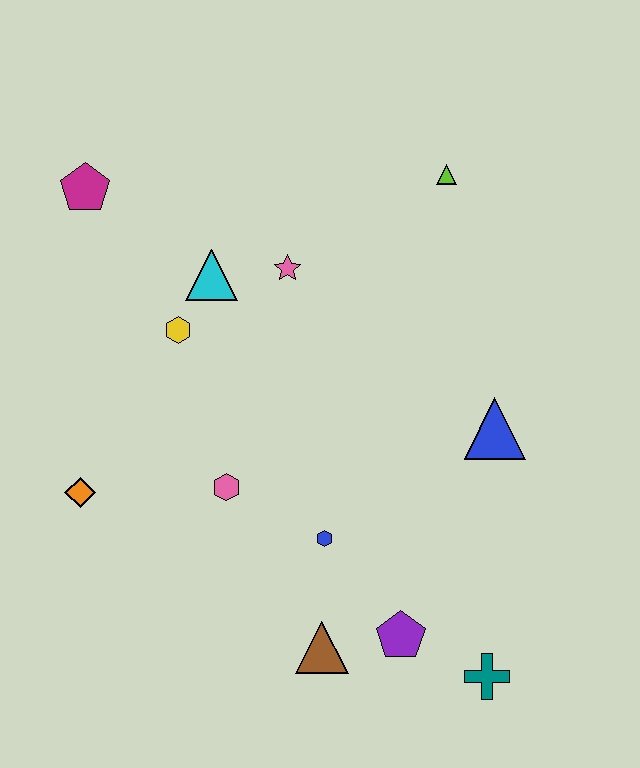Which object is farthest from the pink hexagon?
The lime triangle is farthest from the pink hexagon.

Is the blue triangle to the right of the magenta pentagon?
Yes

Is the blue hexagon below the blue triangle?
Yes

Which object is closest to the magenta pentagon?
The cyan triangle is closest to the magenta pentagon.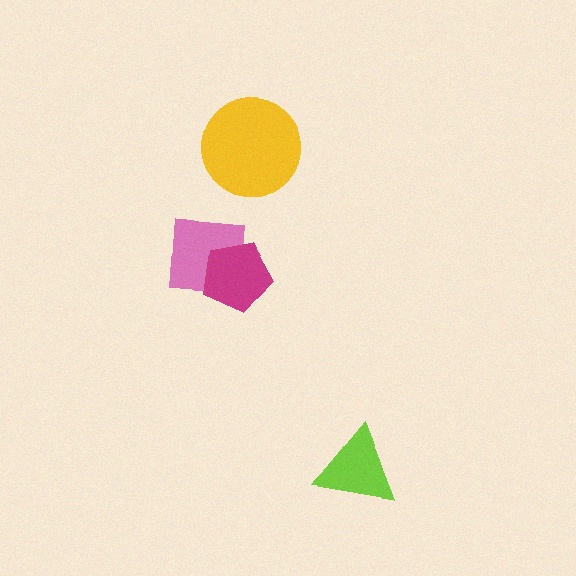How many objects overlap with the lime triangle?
0 objects overlap with the lime triangle.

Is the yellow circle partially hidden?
No, no other shape covers it.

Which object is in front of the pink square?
The magenta pentagon is in front of the pink square.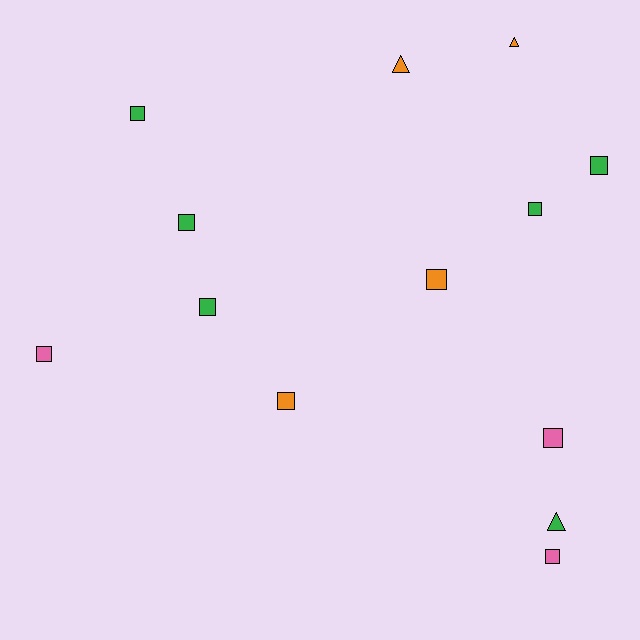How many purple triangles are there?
There are no purple triangles.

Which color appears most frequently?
Green, with 6 objects.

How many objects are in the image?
There are 13 objects.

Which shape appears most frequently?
Square, with 10 objects.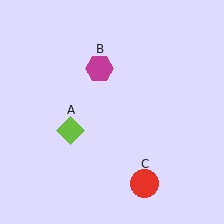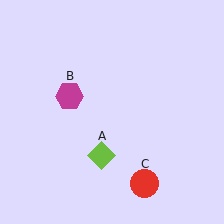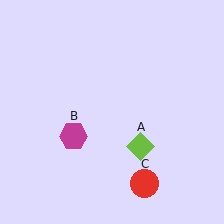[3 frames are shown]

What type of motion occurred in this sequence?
The lime diamond (object A), magenta hexagon (object B) rotated counterclockwise around the center of the scene.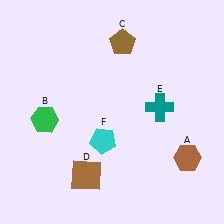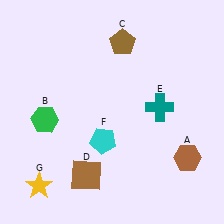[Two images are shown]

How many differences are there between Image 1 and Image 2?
There is 1 difference between the two images.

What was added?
A yellow star (G) was added in Image 2.